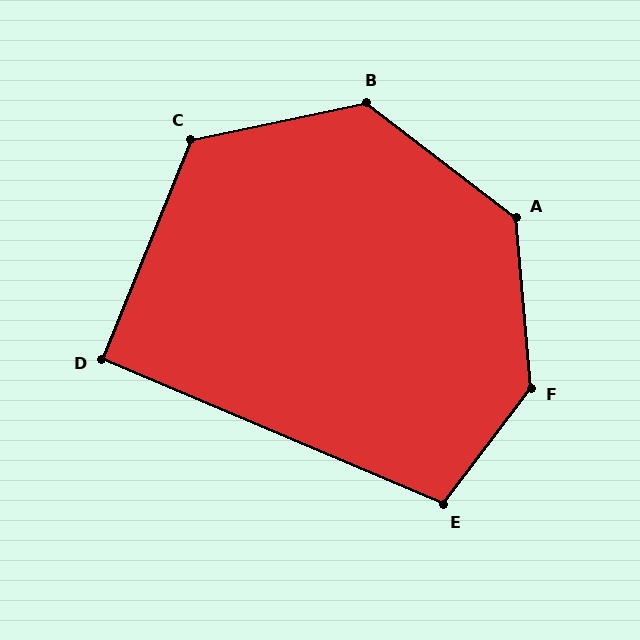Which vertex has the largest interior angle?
F, at approximately 138 degrees.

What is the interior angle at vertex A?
Approximately 132 degrees (obtuse).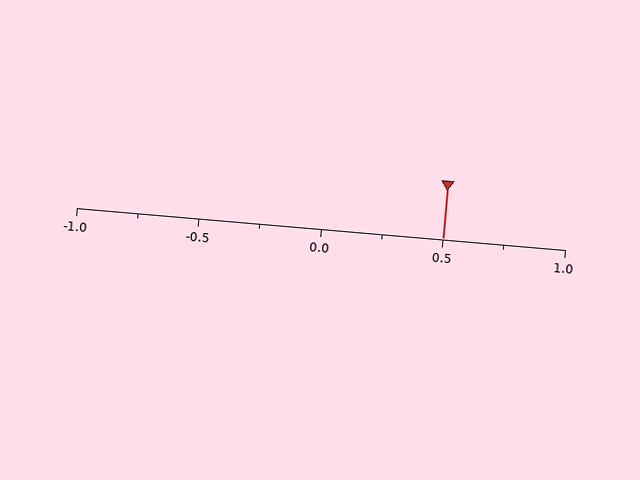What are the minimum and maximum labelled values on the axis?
The axis runs from -1.0 to 1.0.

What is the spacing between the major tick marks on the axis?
The major ticks are spaced 0.5 apart.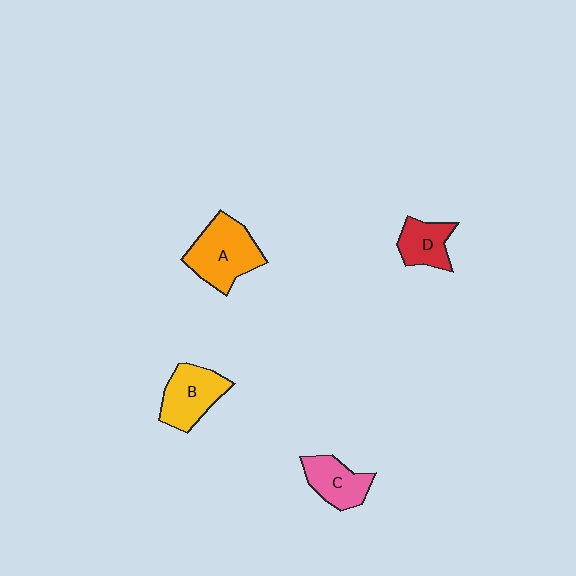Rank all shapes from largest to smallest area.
From largest to smallest: A (orange), B (yellow), C (pink), D (red).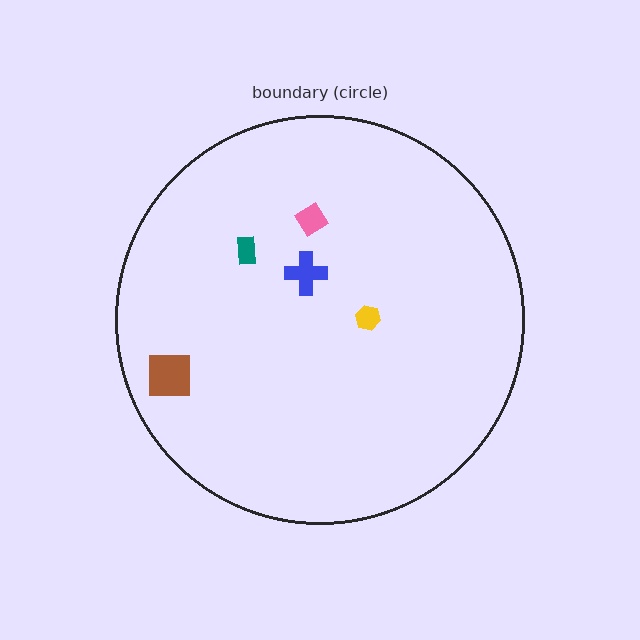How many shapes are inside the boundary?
5 inside, 0 outside.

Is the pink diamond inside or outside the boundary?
Inside.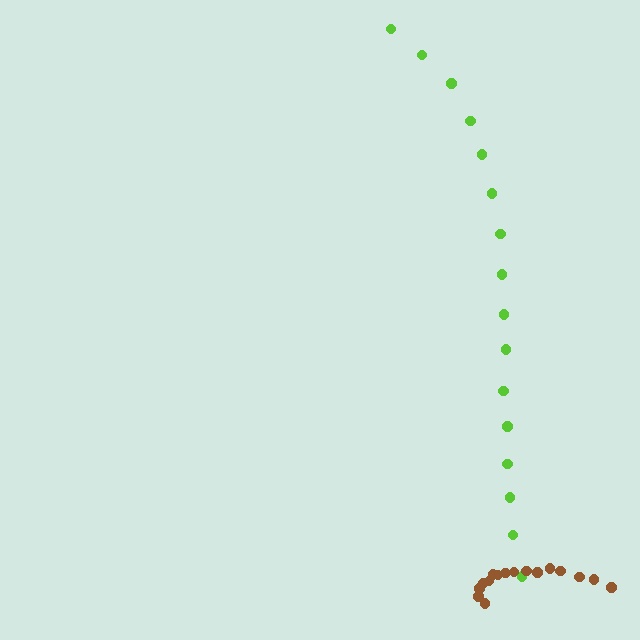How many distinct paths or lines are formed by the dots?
There are 2 distinct paths.